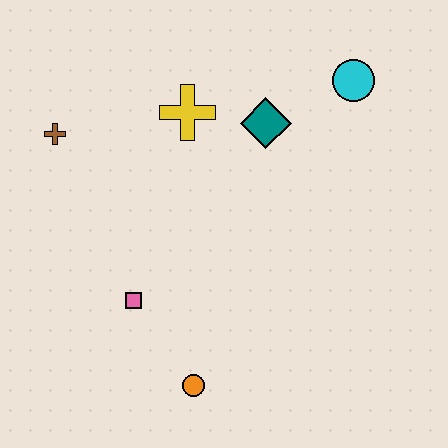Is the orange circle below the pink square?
Yes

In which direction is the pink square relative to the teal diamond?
The pink square is below the teal diamond.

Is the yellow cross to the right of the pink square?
Yes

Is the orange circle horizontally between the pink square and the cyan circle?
Yes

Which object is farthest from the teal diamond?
The orange circle is farthest from the teal diamond.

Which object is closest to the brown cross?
The yellow cross is closest to the brown cross.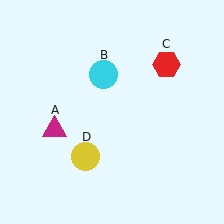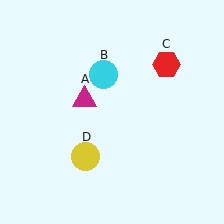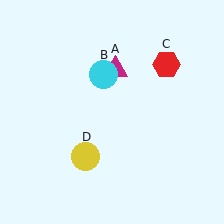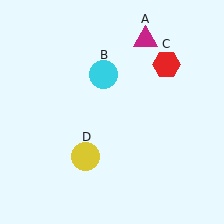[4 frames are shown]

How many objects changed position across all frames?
1 object changed position: magenta triangle (object A).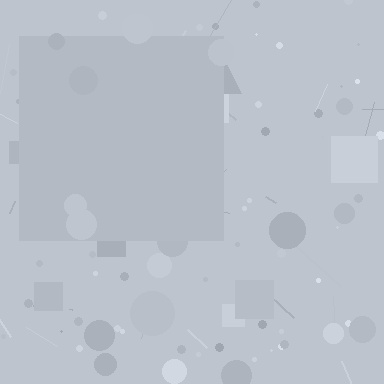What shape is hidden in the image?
A square is hidden in the image.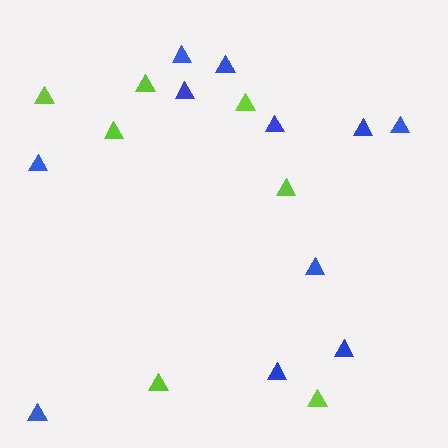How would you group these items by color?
There are 2 groups: one group of blue triangles (11) and one group of lime triangles (7).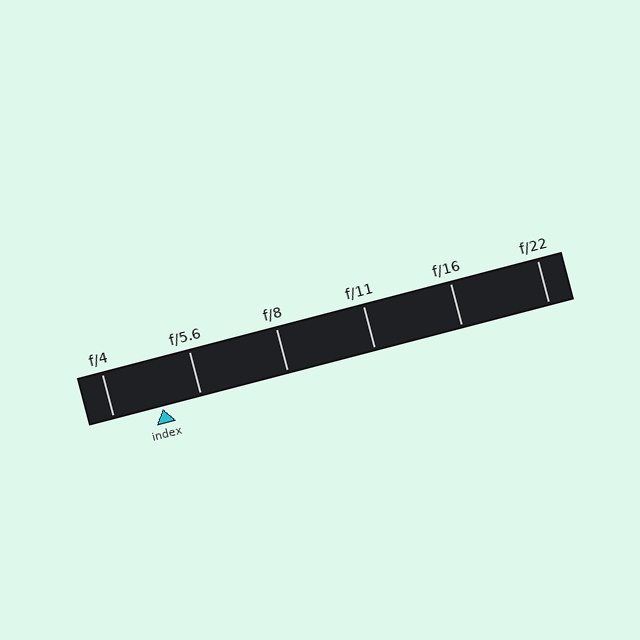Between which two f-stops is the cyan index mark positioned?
The index mark is between f/4 and f/5.6.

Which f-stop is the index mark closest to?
The index mark is closest to f/5.6.